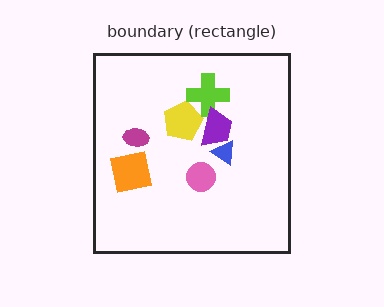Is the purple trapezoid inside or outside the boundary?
Inside.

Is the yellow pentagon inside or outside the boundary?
Inside.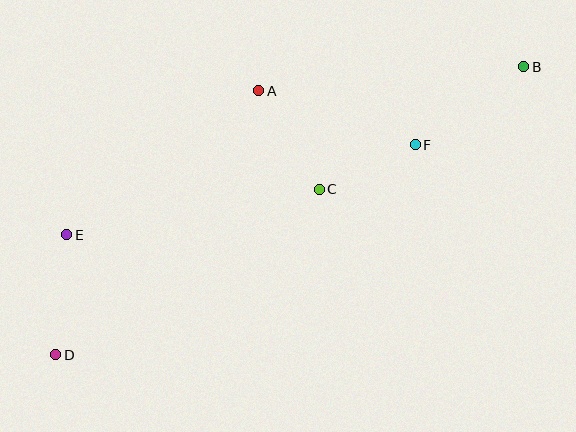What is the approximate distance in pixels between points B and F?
The distance between B and F is approximately 134 pixels.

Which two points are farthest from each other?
Points B and D are farthest from each other.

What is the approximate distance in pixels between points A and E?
The distance between A and E is approximately 240 pixels.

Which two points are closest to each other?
Points C and F are closest to each other.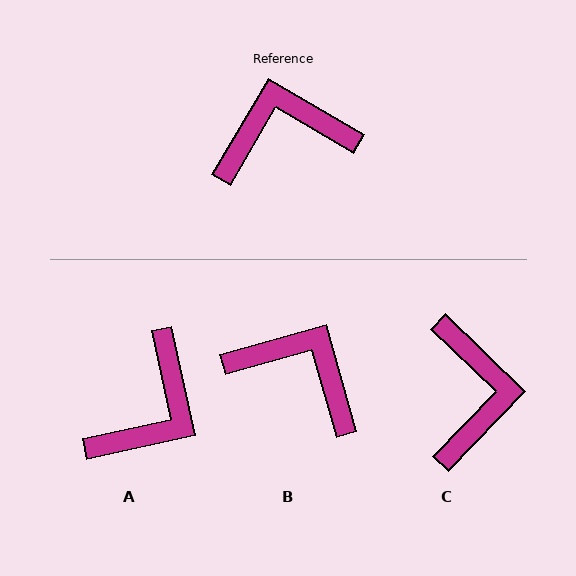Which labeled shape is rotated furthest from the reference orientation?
A, about 137 degrees away.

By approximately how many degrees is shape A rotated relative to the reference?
Approximately 137 degrees clockwise.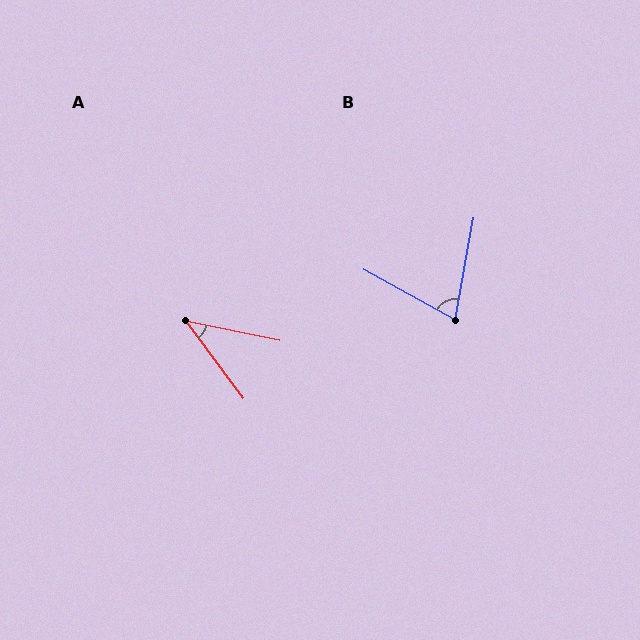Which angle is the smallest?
A, at approximately 42 degrees.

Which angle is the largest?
B, at approximately 71 degrees.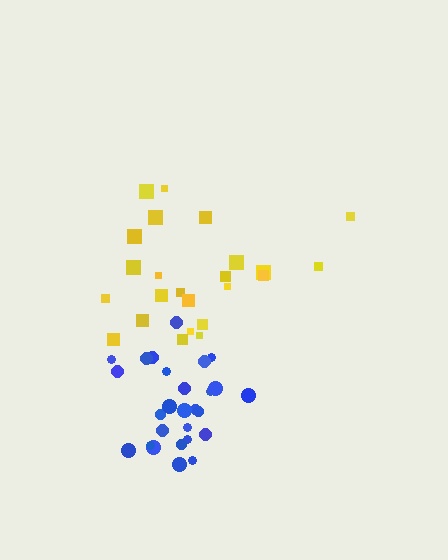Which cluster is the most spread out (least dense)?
Yellow.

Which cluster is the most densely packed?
Blue.